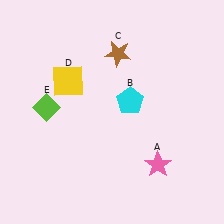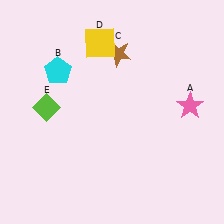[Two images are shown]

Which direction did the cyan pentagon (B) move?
The cyan pentagon (B) moved left.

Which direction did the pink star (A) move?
The pink star (A) moved up.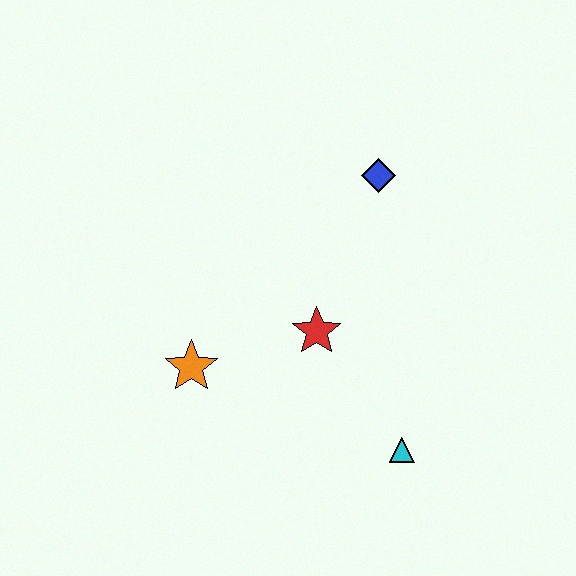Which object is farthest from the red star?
The blue diamond is farthest from the red star.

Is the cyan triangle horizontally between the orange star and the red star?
No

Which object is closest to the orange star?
The red star is closest to the orange star.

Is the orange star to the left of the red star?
Yes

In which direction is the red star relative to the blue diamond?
The red star is below the blue diamond.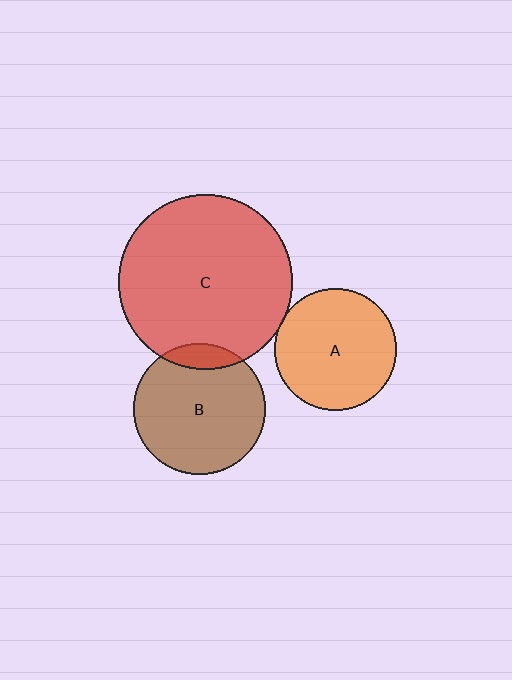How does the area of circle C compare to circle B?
Approximately 1.8 times.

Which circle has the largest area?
Circle C (red).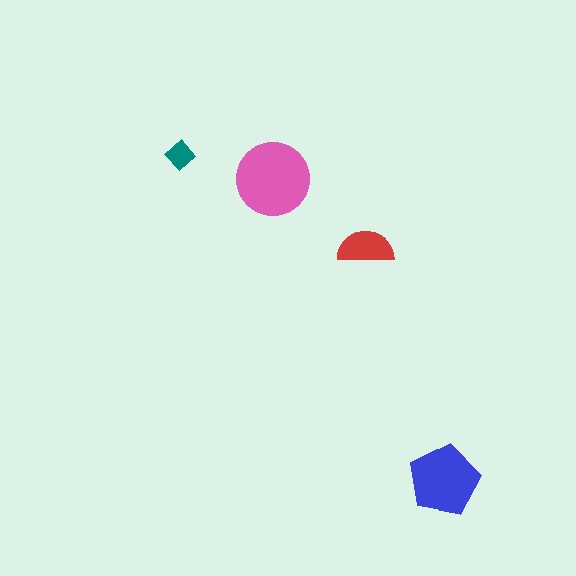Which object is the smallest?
The teal diamond.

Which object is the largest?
The pink circle.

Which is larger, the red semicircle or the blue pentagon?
The blue pentagon.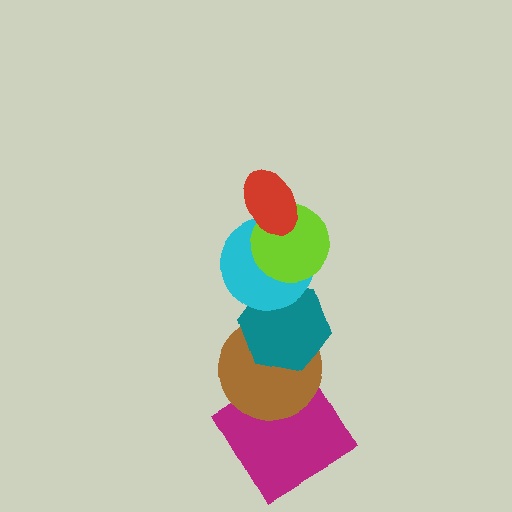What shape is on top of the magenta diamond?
The brown circle is on top of the magenta diamond.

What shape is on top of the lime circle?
The red ellipse is on top of the lime circle.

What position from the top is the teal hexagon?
The teal hexagon is 4th from the top.